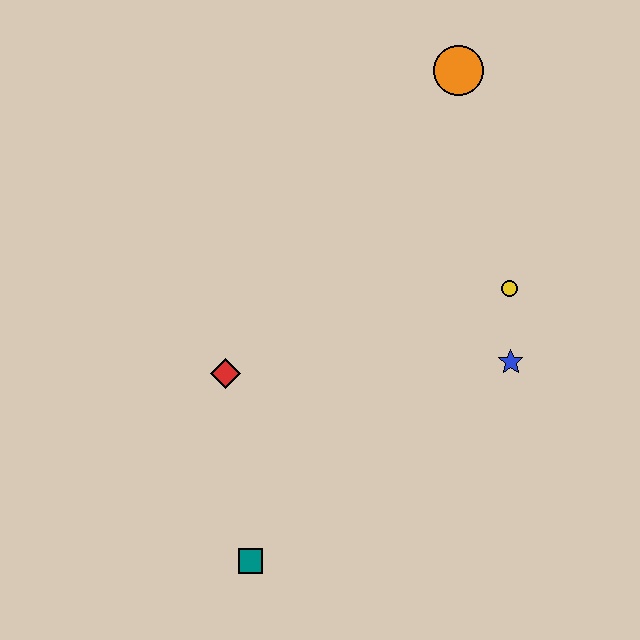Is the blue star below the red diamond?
No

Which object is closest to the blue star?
The yellow circle is closest to the blue star.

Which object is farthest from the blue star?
The teal square is farthest from the blue star.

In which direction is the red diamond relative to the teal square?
The red diamond is above the teal square.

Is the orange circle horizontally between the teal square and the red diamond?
No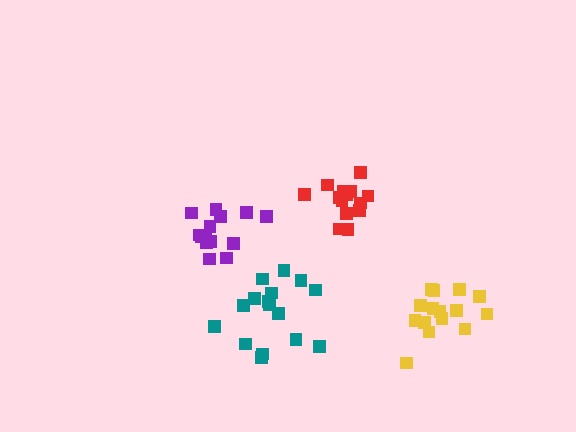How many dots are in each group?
Group 1: 16 dots, Group 2: 15 dots, Group 3: 15 dots, Group 4: 14 dots (60 total).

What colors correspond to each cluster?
The clusters are colored: teal, red, yellow, purple.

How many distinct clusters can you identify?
There are 4 distinct clusters.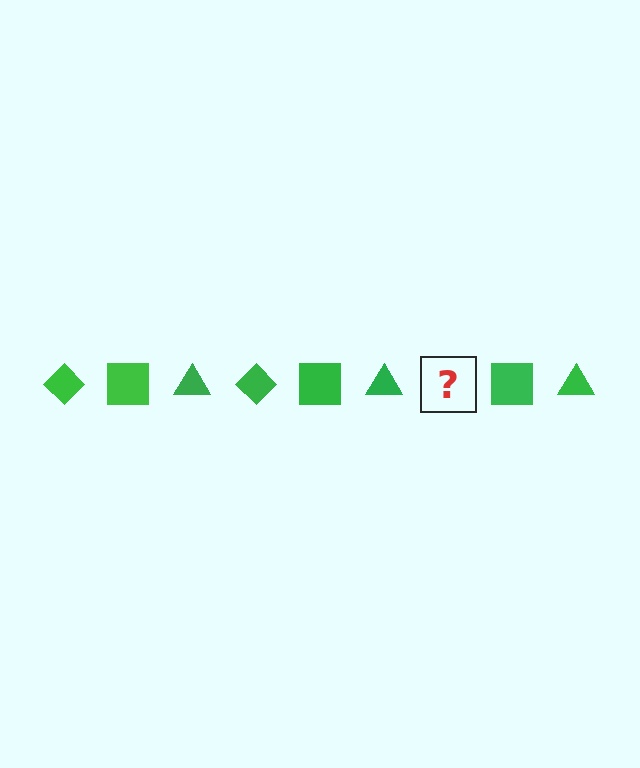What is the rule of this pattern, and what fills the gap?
The rule is that the pattern cycles through diamond, square, triangle shapes in green. The gap should be filled with a green diamond.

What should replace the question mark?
The question mark should be replaced with a green diamond.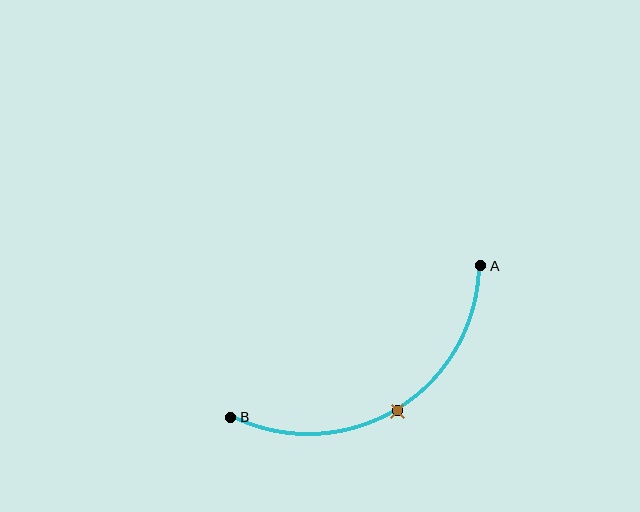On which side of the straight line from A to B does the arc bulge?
The arc bulges below the straight line connecting A and B.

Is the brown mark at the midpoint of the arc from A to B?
Yes. The brown mark lies on the arc at equal arc-length from both A and B — it is the arc midpoint.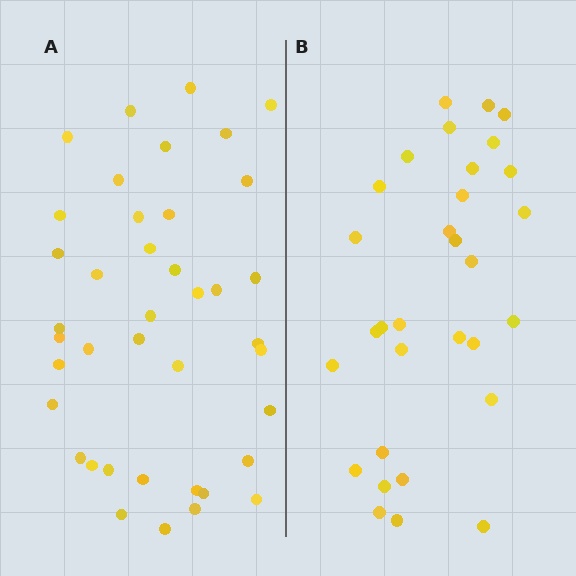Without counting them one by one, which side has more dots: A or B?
Region A (the left region) has more dots.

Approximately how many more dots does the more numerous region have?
Region A has roughly 8 or so more dots than region B.